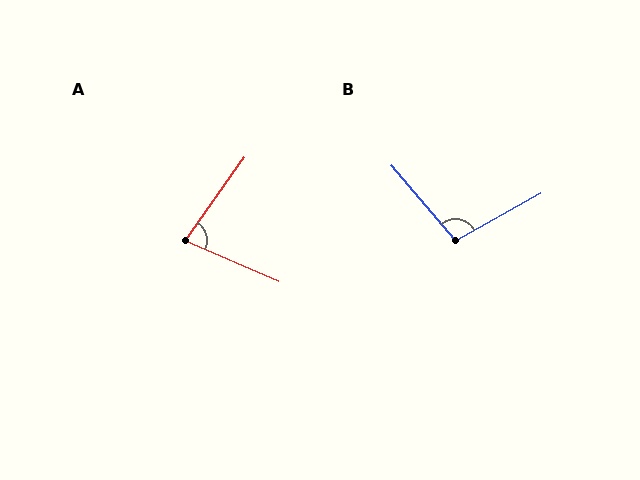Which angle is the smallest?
A, at approximately 78 degrees.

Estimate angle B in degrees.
Approximately 102 degrees.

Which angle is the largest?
B, at approximately 102 degrees.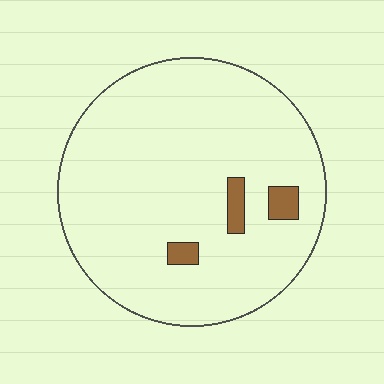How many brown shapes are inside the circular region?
3.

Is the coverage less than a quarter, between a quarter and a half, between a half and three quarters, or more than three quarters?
Less than a quarter.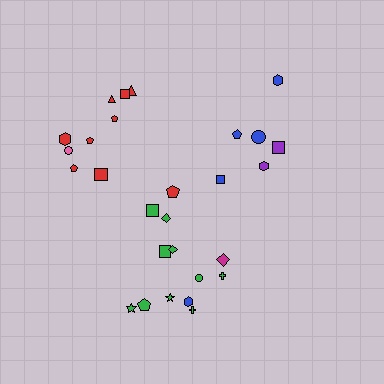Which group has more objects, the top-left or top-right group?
The top-left group.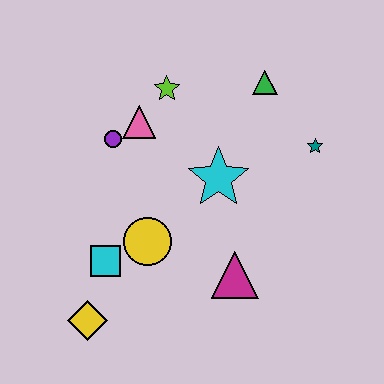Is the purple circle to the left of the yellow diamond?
No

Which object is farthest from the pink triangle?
The yellow diamond is farthest from the pink triangle.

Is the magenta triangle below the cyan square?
Yes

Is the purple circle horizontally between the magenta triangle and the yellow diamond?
Yes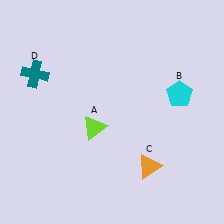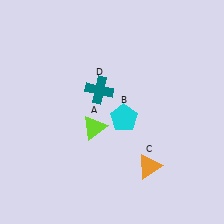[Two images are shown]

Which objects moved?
The objects that moved are: the cyan pentagon (B), the teal cross (D).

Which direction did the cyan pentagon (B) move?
The cyan pentagon (B) moved left.